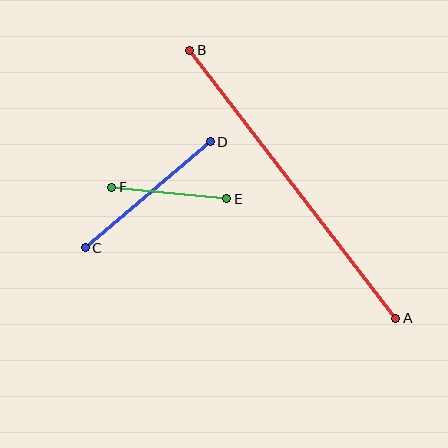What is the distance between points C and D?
The distance is approximately 164 pixels.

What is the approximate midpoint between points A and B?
The midpoint is at approximately (293, 184) pixels.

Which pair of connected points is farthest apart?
Points A and B are farthest apart.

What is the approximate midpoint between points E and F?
The midpoint is at approximately (169, 193) pixels.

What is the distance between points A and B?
The distance is approximately 338 pixels.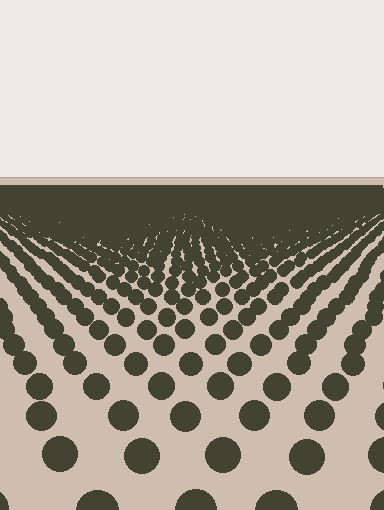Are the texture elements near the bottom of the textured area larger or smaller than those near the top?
Larger. Near the bottom, elements are closer to the viewer and appear at a bigger on-screen size.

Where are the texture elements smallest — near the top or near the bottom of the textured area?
Near the top.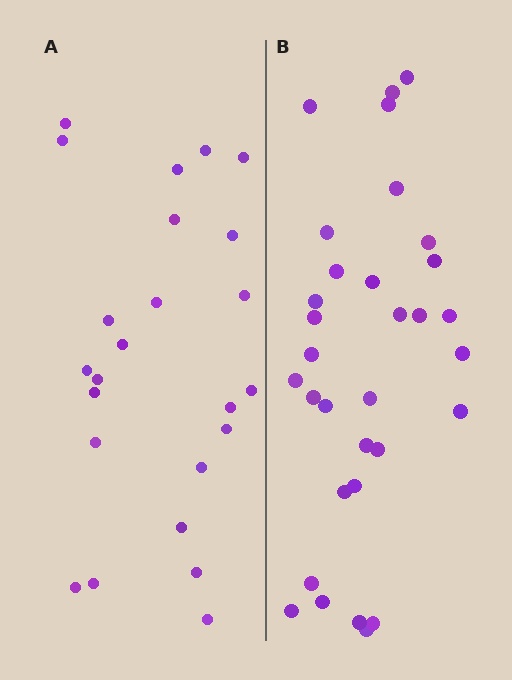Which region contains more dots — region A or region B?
Region B (the right region) has more dots.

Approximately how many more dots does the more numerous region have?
Region B has roughly 8 or so more dots than region A.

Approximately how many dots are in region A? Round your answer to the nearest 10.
About 20 dots. (The exact count is 24, which rounds to 20.)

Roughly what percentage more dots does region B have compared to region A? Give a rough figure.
About 35% more.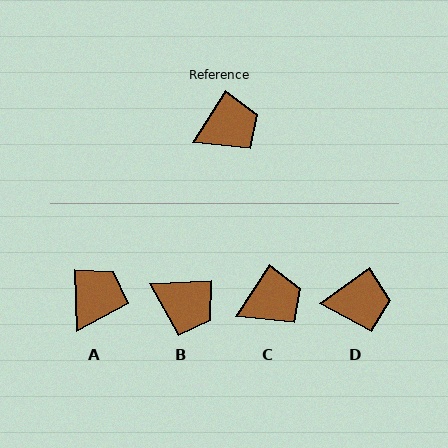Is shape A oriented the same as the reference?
No, it is off by about 35 degrees.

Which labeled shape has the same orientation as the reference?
C.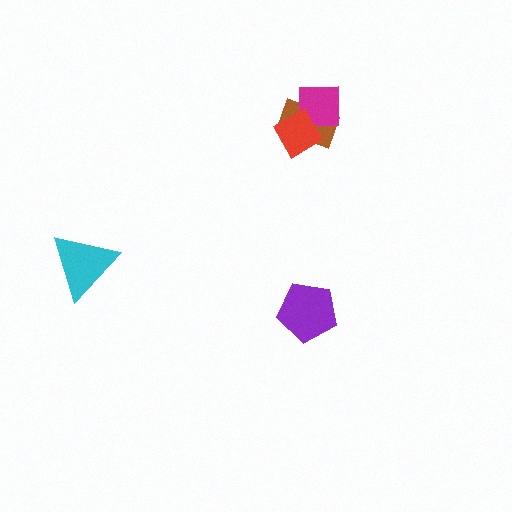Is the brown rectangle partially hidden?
Yes, it is partially covered by another shape.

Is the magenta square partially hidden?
Yes, it is partially covered by another shape.